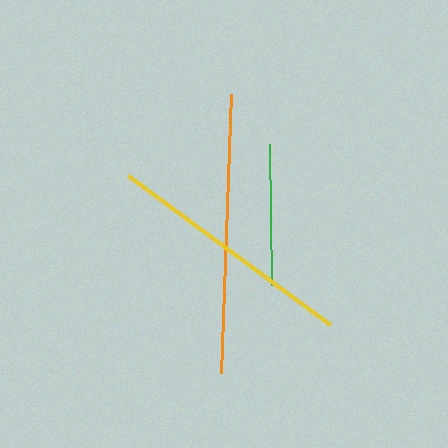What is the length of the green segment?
The green segment is approximately 141 pixels long.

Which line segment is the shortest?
The green line is the shortest at approximately 141 pixels.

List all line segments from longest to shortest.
From longest to shortest: orange, yellow, green.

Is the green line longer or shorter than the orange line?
The orange line is longer than the green line.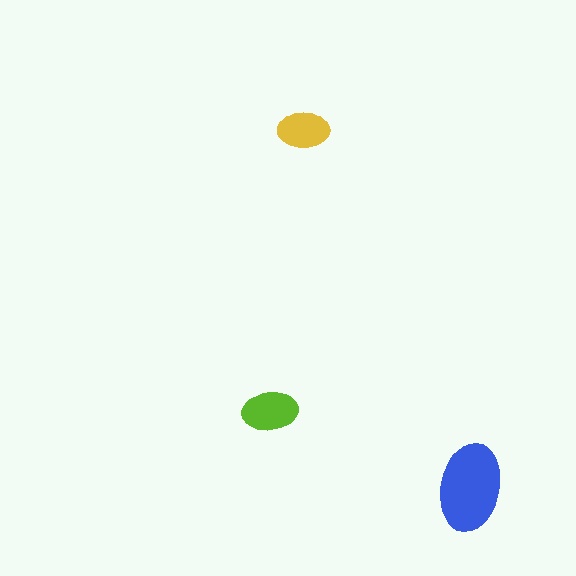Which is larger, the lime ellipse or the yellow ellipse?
The lime one.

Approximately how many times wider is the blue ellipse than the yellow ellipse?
About 1.5 times wider.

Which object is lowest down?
The blue ellipse is bottommost.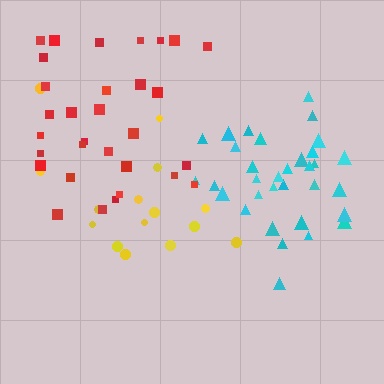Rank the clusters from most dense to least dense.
cyan, red, yellow.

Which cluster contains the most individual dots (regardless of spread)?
Cyan (33).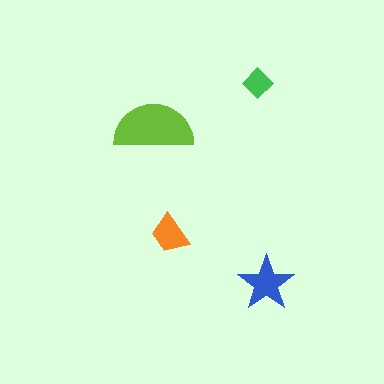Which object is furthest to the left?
The lime semicircle is leftmost.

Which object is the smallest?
The green diamond.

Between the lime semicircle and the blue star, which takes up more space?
The lime semicircle.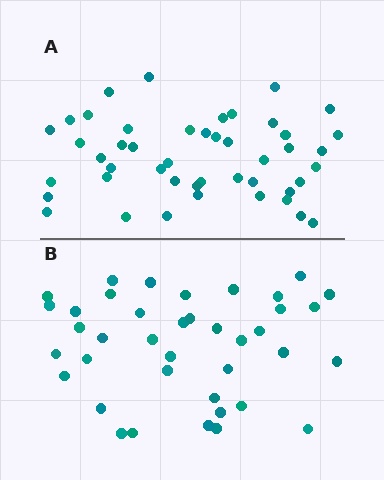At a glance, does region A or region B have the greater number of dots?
Region A (the top region) has more dots.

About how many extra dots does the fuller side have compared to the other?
Region A has roughly 8 or so more dots than region B.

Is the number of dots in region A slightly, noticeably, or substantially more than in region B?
Region A has only slightly more — the two regions are fairly close. The ratio is roughly 1.2 to 1.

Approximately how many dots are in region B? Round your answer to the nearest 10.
About 40 dots. (The exact count is 39, which rounds to 40.)